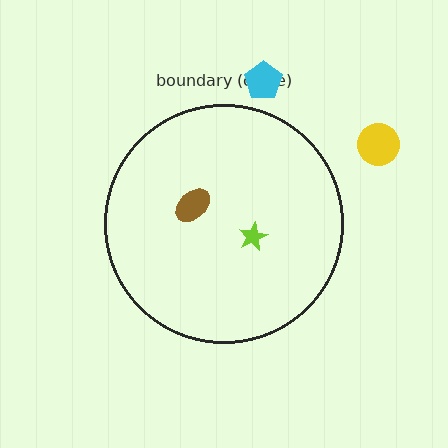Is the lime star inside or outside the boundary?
Inside.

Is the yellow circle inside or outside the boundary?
Outside.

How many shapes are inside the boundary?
2 inside, 2 outside.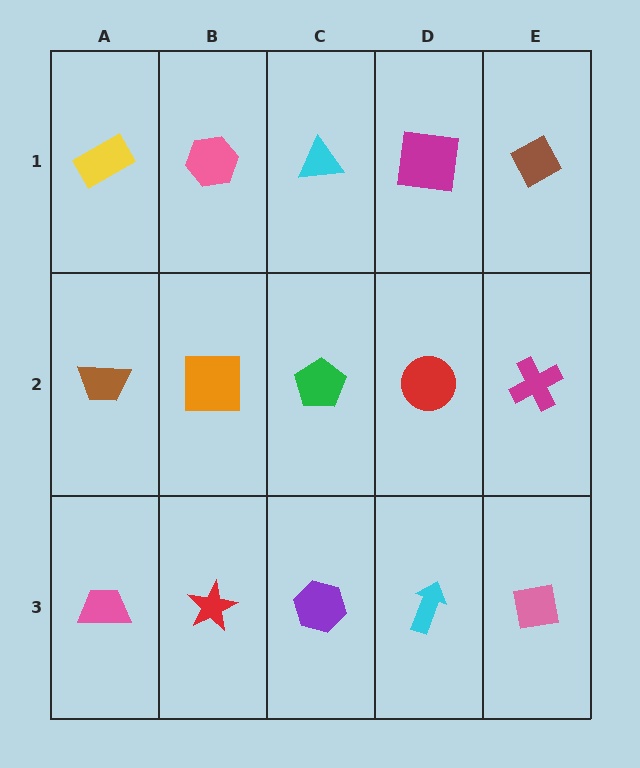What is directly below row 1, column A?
A brown trapezoid.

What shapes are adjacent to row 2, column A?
A yellow rectangle (row 1, column A), a pink trapezoid (row 3, column A), an orange square (row 2, column B).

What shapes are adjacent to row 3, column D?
A red circle (row 2, column D), a purple hexagon (row 3, column C), a pink square (row 3, column E).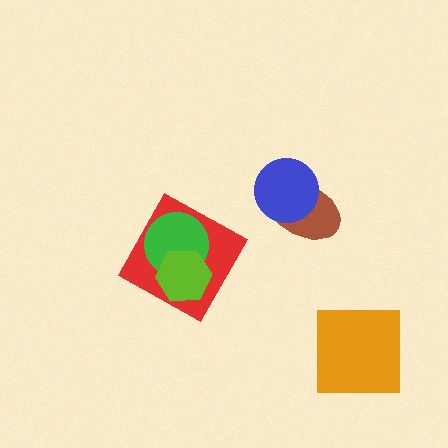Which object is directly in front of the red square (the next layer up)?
The green circle is directly in front of the red square.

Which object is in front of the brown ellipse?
The blue circle is in front of the brown ellipse.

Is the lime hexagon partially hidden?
No, no other shape covers it.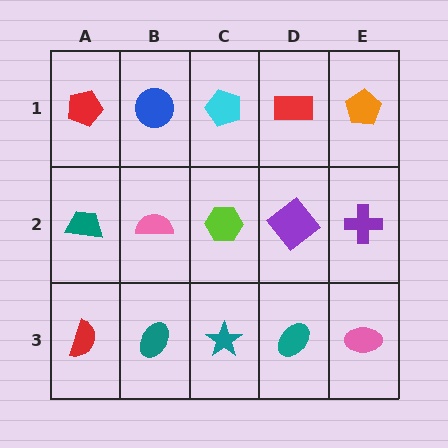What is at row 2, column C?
A lime hexagon.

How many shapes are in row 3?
5 shapes.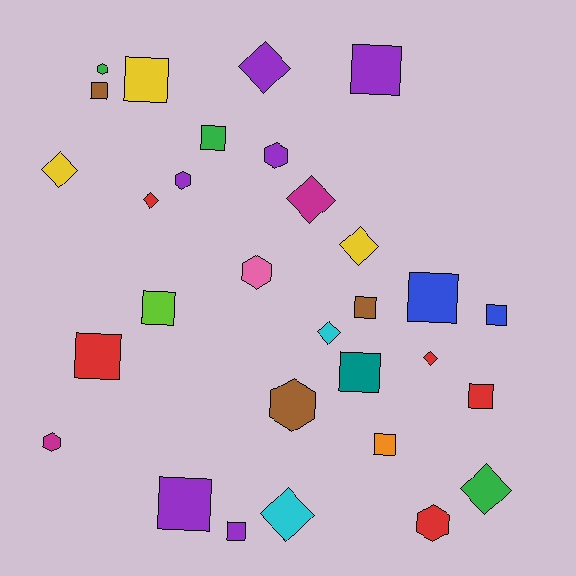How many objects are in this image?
There are 30 objects.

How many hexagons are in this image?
There are 7 hexagons.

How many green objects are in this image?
There are 3 green objects.